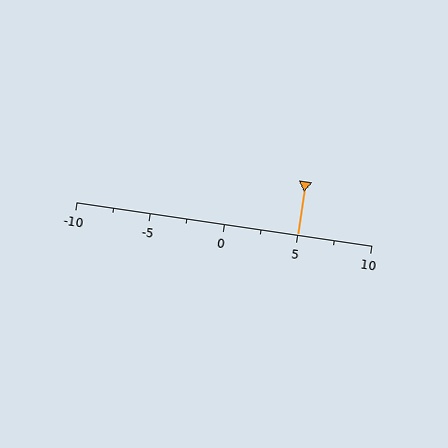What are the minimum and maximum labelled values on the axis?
The axis runs from -10 to 10.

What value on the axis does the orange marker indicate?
The marker indicates approximately 5.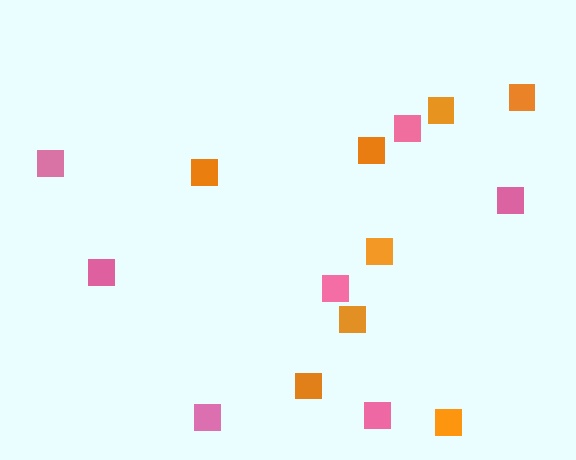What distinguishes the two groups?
There are 2 groups: one group of orange squares (8) and one group of pink squares (7).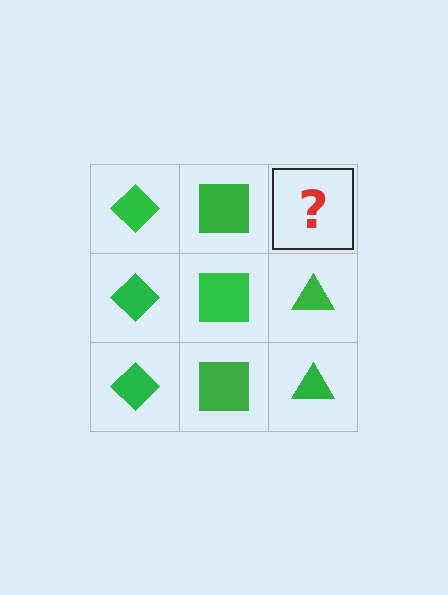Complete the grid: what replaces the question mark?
The question mark should be replaced with a green triangle.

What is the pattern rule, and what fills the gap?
The rule is that each column has a consistent shape. The gap should be filled with a green triangle.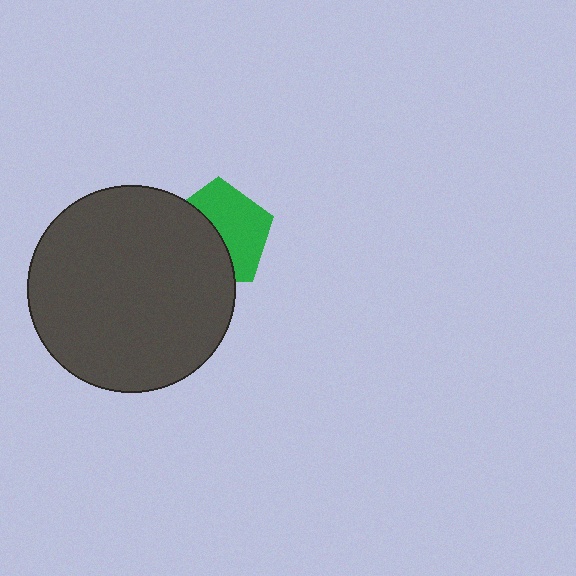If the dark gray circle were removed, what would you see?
You would see the complete green pentagon.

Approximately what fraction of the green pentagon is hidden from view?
Roughly 46% of the green pentagon is hidden behind the dark gray circle.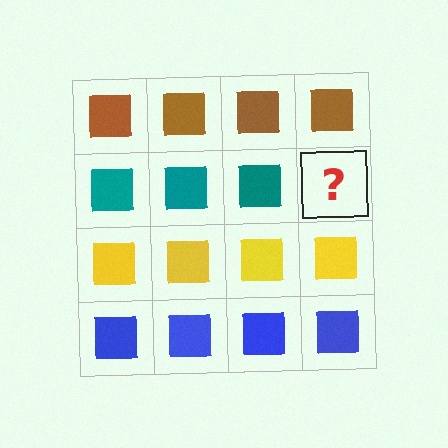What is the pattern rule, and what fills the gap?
The rule is that each row has a consistent color. The gap should be filled with a teal square.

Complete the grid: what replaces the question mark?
The question mark should be replaced with a teal square.